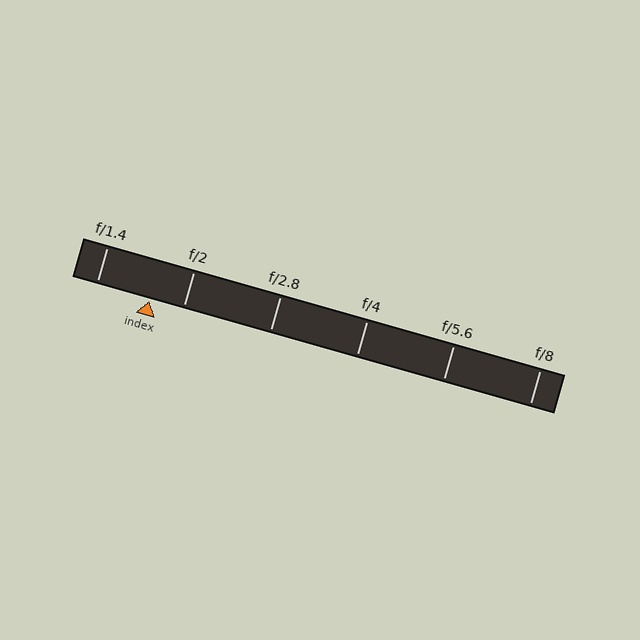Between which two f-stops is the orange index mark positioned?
The index mark is between f/1.4 and f/2.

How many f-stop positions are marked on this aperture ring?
There are 6 f-stop positions marked.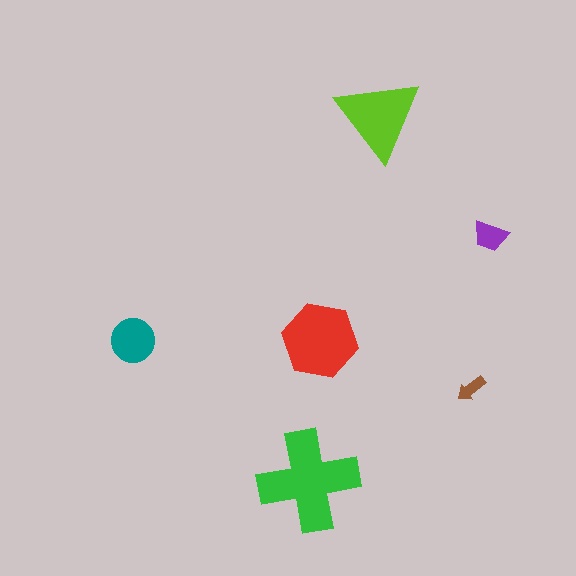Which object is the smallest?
The brown arrow.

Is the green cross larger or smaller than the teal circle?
Larger.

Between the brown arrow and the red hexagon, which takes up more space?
The red hexagon.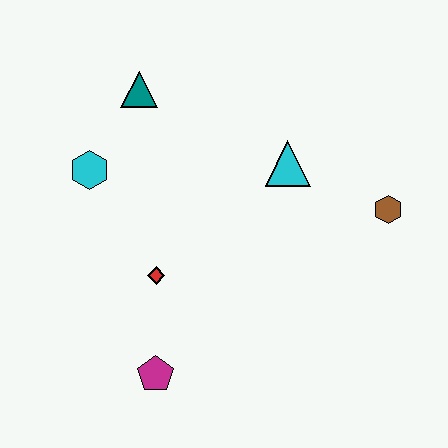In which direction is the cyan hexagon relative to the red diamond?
The cyan hexagon is above the red diamond.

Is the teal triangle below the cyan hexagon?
No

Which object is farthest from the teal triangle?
The magenta pentagon is farthest from the teal triangle.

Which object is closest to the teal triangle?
The cyan hexagon is closest to the teal triangle.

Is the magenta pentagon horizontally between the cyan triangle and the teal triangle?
Yes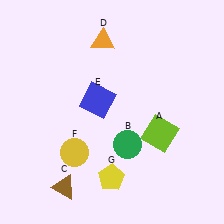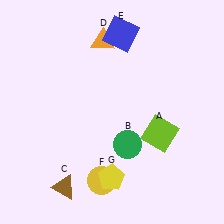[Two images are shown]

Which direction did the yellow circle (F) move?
The yellow circle (F) moved down.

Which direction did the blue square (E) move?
The blue square (E) moved up.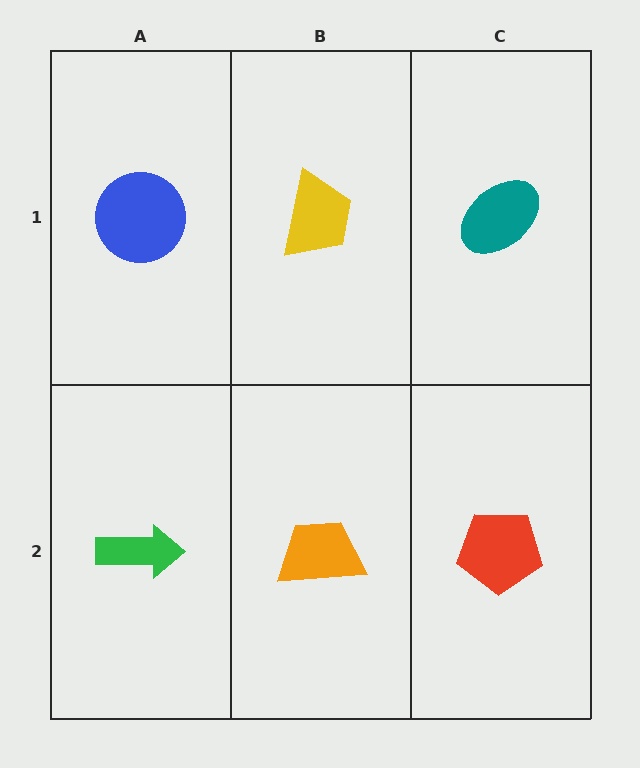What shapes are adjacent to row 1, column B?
An orange trapezoid (row 2, column B), a blue circle (row 1, column A), a teal ellipse (row 1, column C).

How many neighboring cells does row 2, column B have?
3.